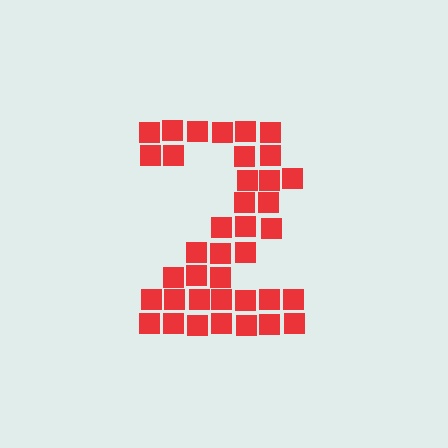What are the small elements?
The small elements are squares.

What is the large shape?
The large shape is the digit 2.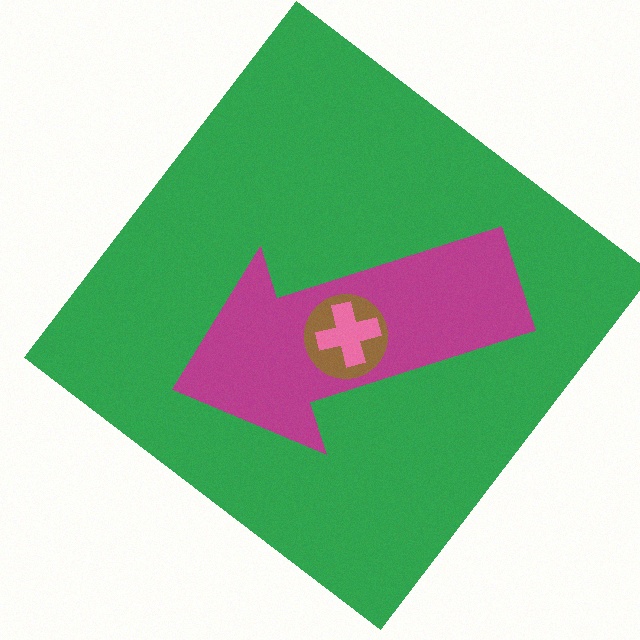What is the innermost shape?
The pink cross.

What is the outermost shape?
The green diamond.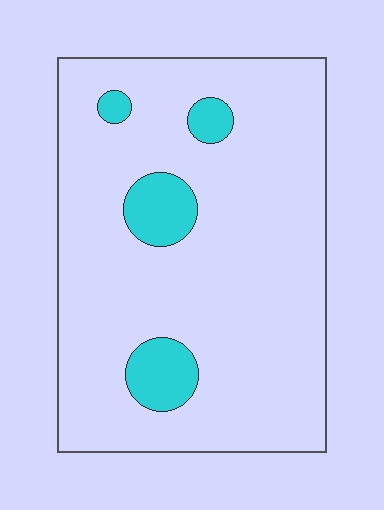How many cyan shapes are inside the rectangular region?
4.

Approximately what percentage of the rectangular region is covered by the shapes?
Approximately 10%.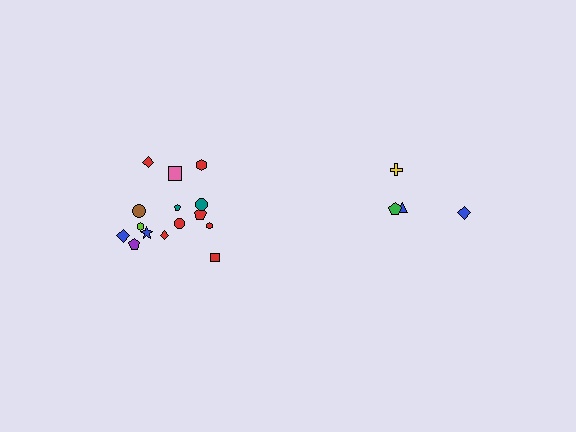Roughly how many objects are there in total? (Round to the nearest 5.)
Roughly 20 objects in total.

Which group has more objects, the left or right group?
The left group.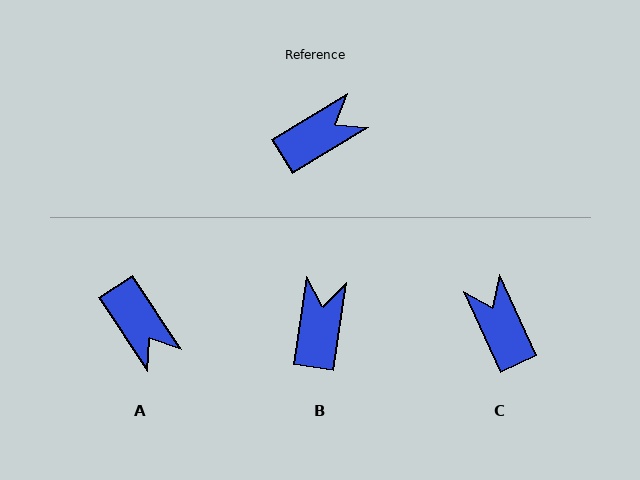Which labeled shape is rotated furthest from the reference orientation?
A, about 88 degrees away.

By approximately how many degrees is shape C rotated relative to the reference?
Approximately 84 degrees counter-clockwise.